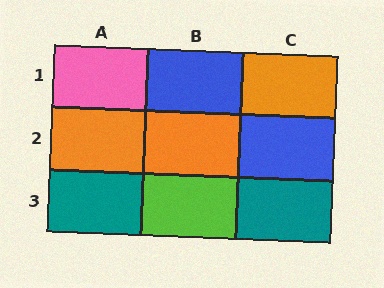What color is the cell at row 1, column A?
Pink.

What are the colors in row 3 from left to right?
Teal, lime, teal.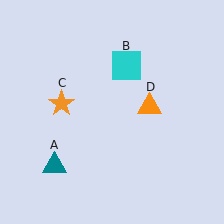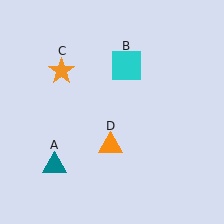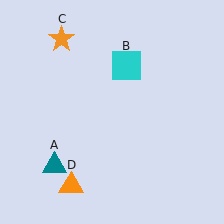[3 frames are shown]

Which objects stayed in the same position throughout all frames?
Teal triangle (object A) and cyan square (object B) remained stationary.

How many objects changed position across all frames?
2 objects changed position: orange star (object C), orange triangle (object D).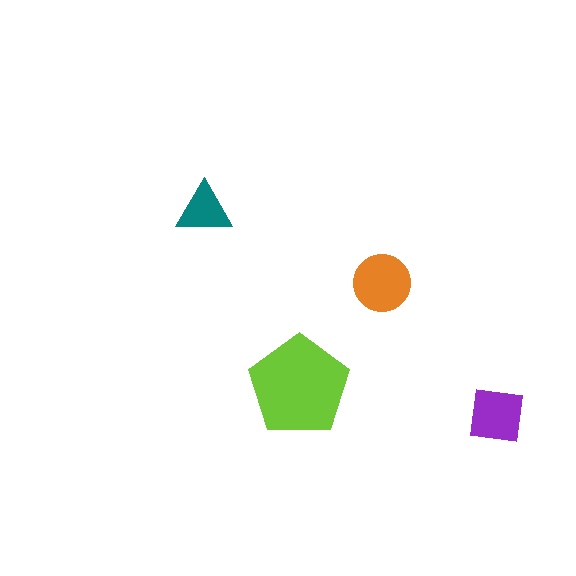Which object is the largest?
The lime pentagon.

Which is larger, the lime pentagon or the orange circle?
The lime pentagon.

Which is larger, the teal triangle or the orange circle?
The orange circle.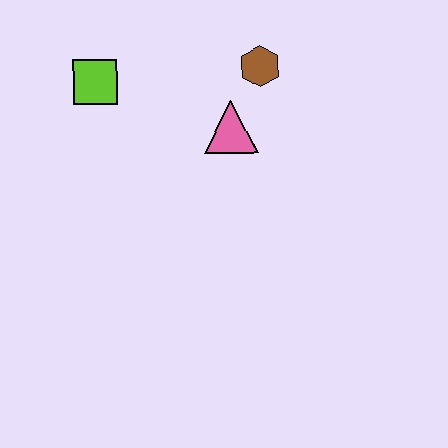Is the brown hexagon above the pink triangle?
Yes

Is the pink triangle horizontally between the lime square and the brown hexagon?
Yes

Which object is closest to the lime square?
The pink triangle is closest to the lime square.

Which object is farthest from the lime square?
The brown hexagon is farthest from the lime square.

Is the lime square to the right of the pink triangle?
No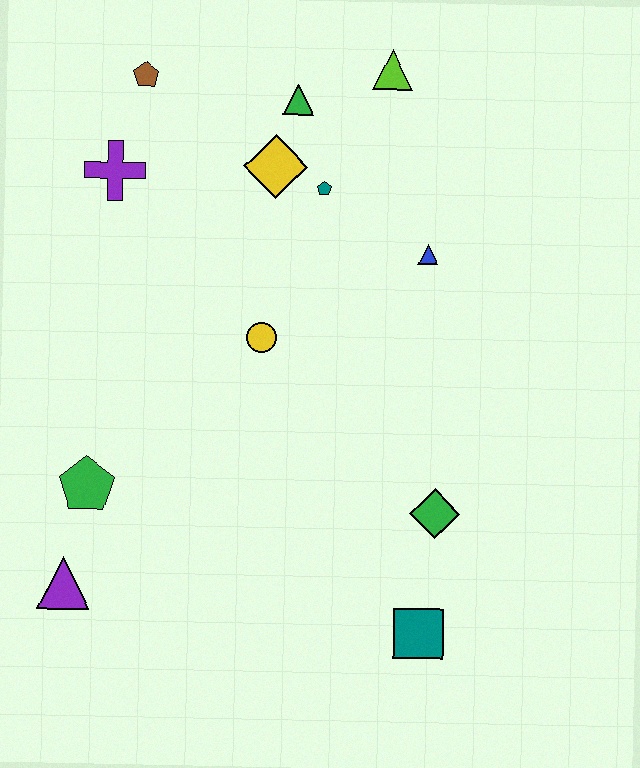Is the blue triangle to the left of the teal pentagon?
No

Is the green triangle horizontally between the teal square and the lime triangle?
No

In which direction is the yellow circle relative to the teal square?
The yellow circle is above the teal square.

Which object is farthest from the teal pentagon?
The purple triangle is farthest from the teal pentagon.